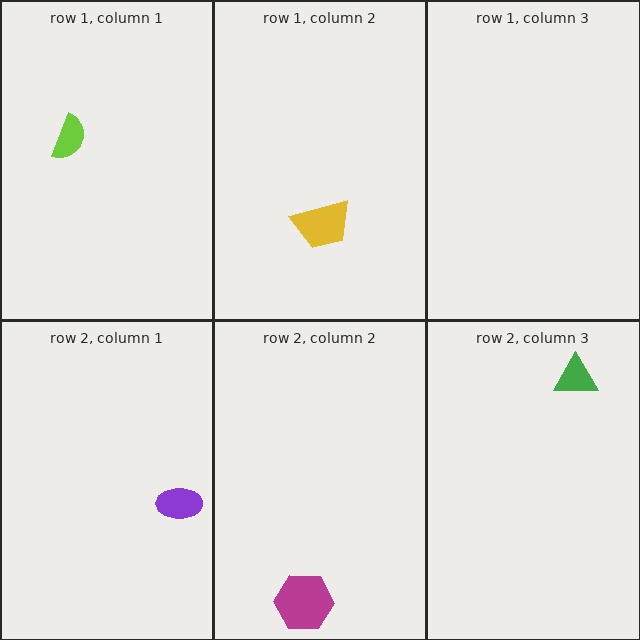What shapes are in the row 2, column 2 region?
The magenta hexagon.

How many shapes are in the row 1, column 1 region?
1.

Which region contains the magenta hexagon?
The row 2, column 2 region.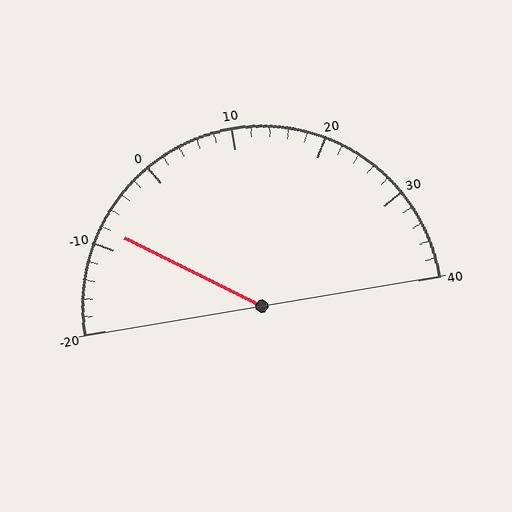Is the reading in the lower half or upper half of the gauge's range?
The reading is in the lower half of the range (-20 to 40).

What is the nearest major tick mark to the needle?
The nearest major tick mark is -10.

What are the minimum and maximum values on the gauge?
The gauge ranges from -20 to 40.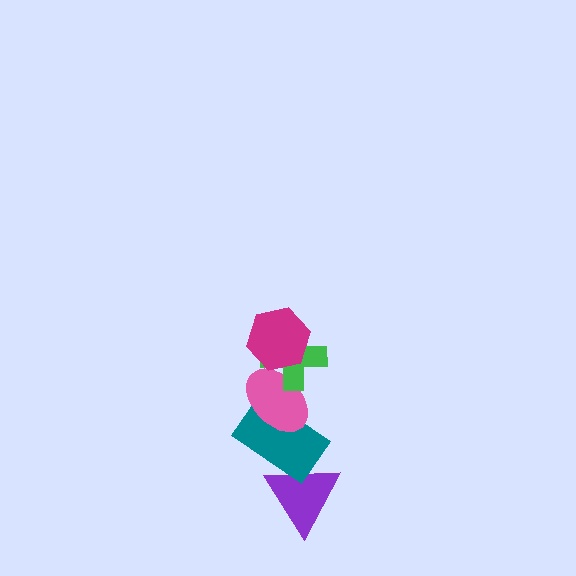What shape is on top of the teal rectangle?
The pink ellipse is on top of the teal rectangle.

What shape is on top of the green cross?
The magenta hexagon is on top of the green cross.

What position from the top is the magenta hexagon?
The magenta hexagon is 1st from the top.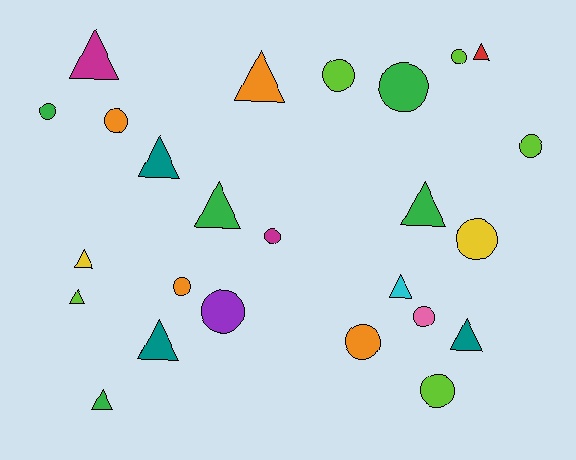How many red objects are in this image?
There is 1 red object.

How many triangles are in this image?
There are 12 triangles.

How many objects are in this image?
There are 25 objects.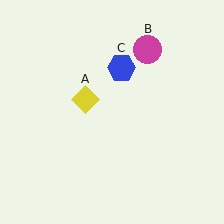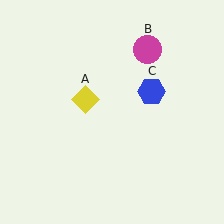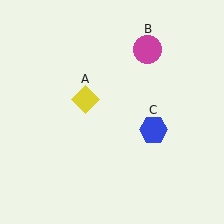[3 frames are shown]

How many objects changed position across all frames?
1 object changed position: blue hexagon (object C).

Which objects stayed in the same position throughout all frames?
Yellow diamond (object A) and magenta circle (object B) remained stationary.